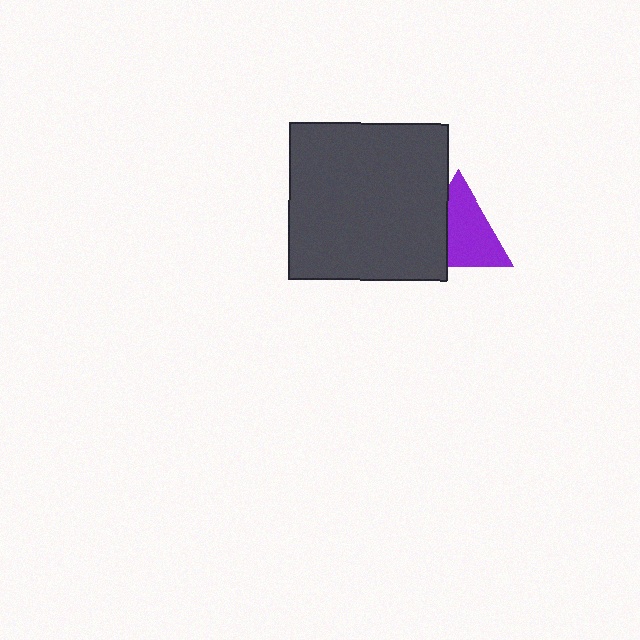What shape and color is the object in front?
The object in front is a dark gray rectangle.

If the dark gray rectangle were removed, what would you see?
You would see the complete purple triangle.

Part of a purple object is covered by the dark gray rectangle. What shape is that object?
It is a triangle.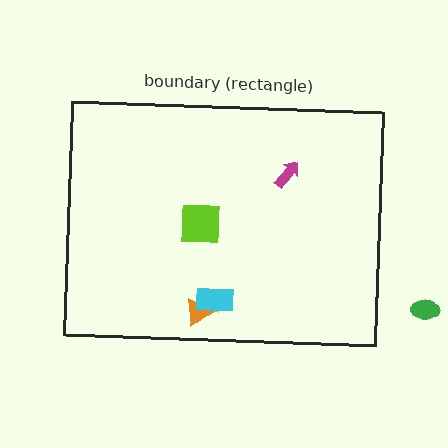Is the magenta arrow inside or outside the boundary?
Inside.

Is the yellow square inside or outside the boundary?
Inside.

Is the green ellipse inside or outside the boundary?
Outside.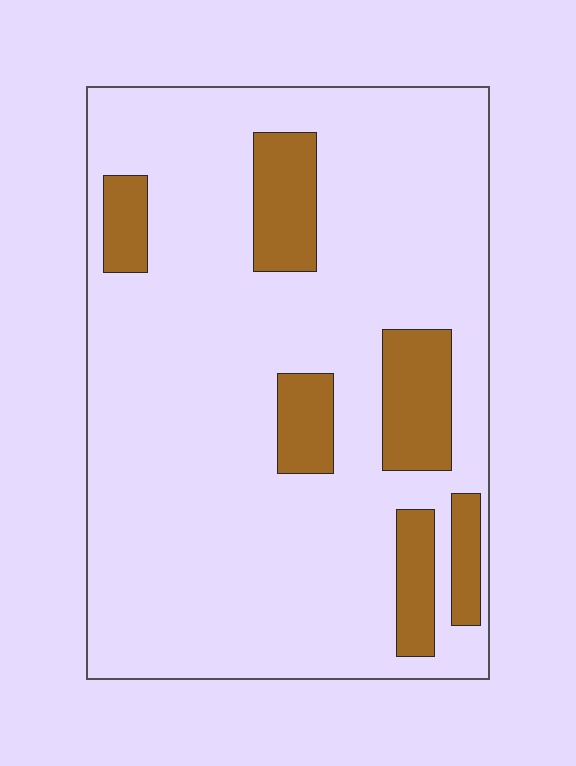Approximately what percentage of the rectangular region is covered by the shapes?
Approximately 15%.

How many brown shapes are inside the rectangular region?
6.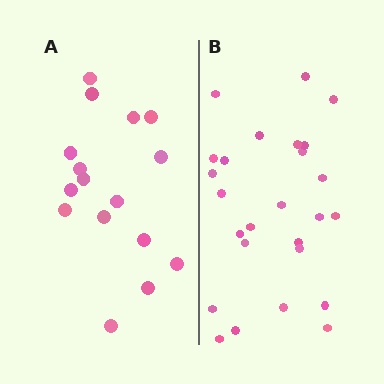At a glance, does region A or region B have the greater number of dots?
Region B (the right region) has more dots.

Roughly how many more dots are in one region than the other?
Region B has roughly 10 or so more dots than region A.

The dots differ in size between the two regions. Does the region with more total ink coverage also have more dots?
No. Region A has more total ink coverage because its dots are larger, but region B actually contains more individual dots. Total area can be misleading — the number of items is what matters here.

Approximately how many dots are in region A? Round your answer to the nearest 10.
About 20 dots. (The exact count is 16, which rounds to 20.)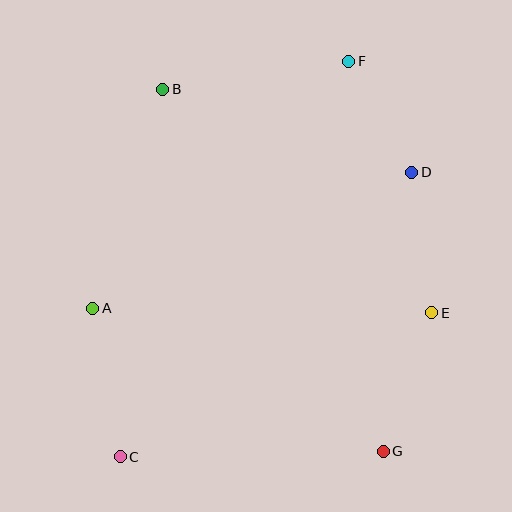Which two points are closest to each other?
Points D and F are closest to each other.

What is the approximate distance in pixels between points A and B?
The distance between A and B is approximately 230 pixels.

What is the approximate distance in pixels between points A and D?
The distance between A and D is approximately 347 pixels.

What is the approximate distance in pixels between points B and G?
The distance between B and G is approximately 424 pixels.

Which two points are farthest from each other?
Points C and F are farthest from each other.